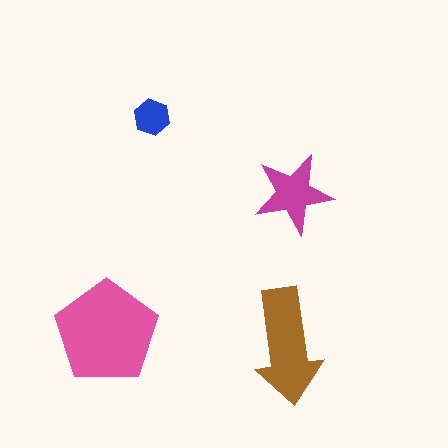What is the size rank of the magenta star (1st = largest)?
3rd.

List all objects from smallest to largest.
The blue hexagon, the magenta star, the brown arrow, the pink pentagon.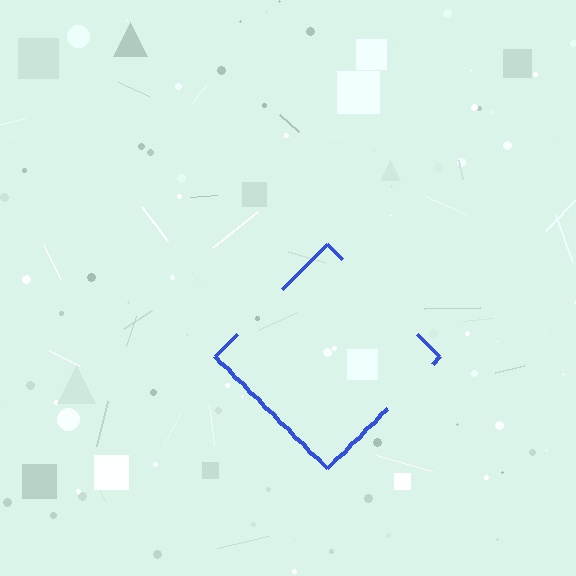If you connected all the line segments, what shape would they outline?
They would outline a diamond.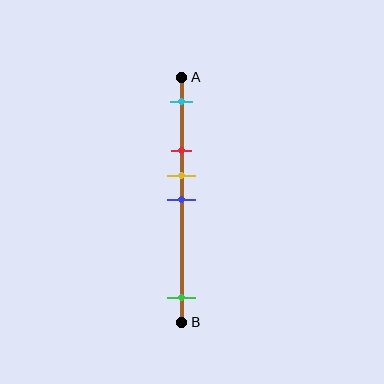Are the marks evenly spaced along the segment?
No, the marks are not evenly spaced.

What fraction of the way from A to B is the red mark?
The red mark is approximately 30% (0.3) of the way from A to B.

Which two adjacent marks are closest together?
The yellow and blue marks are the closest adjacent pair.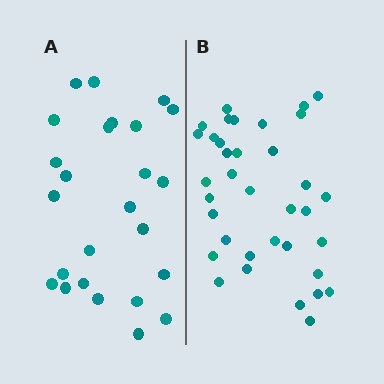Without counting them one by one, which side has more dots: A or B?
Region B (the right region) has more dots.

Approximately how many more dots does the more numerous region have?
Region B has roughly 12 or so more dots than region A.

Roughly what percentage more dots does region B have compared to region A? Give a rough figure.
About 45% more.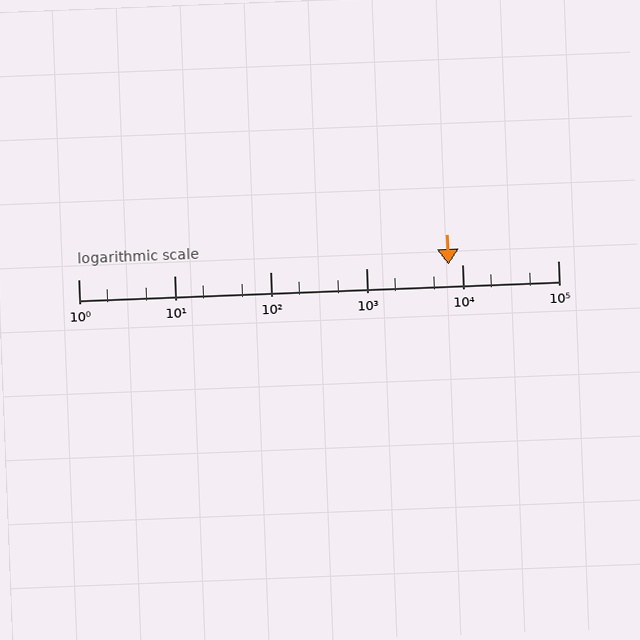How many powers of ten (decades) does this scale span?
The scale spans 5 decades, from 1 to 100000.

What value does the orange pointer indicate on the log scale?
The pointer indicates approximately 7200.